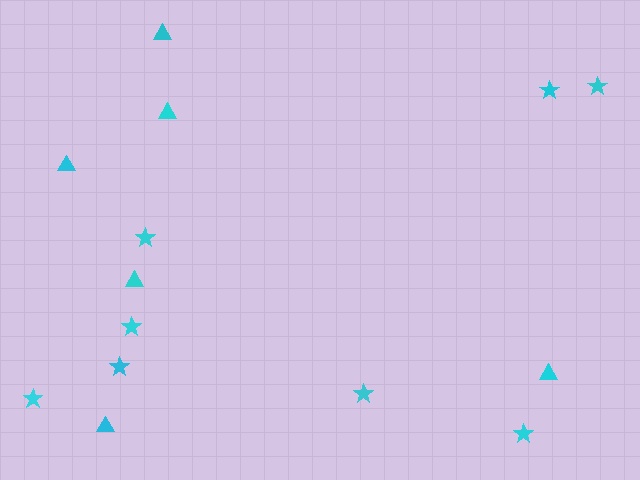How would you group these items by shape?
There are 2 groups: one group of triangles (6) and one group of stars (8).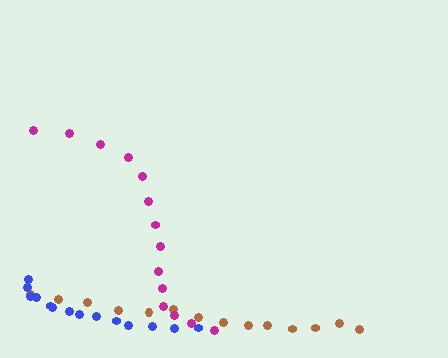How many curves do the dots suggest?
There are 3 distinct paths.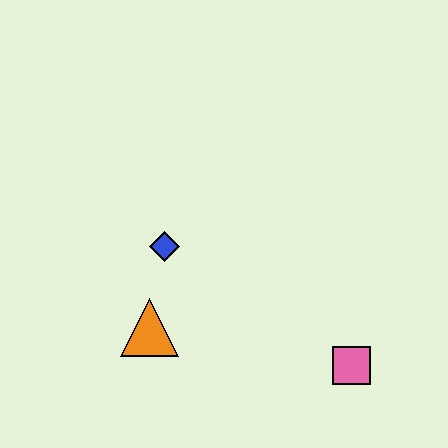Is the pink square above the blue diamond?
No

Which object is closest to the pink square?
The orange triangle is closest to the pink square.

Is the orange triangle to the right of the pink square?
No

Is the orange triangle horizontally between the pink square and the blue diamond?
No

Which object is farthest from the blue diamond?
The pink square is farthest from the blue diamond.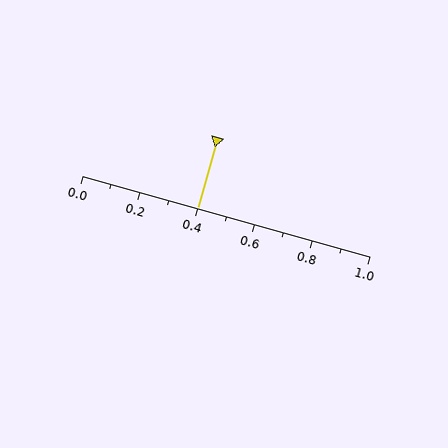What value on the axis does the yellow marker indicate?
The marker indicates approximately 0.4.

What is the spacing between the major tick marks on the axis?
The major ticks are spaced 0.2 apart.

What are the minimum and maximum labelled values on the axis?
The axis runs from 0.0 to 1.0.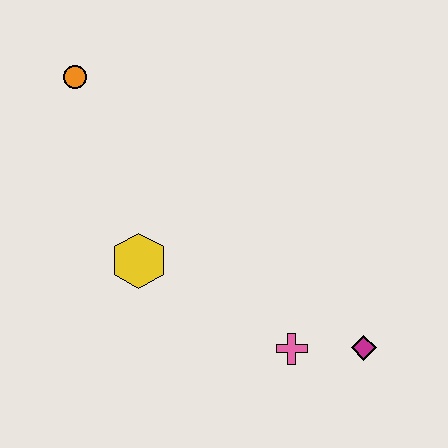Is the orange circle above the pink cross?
Yes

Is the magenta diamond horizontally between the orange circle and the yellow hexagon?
No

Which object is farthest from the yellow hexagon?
The magenta diamond is farthest from the yellow hexagon.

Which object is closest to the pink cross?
The magenta diamond is closest to the pink cross.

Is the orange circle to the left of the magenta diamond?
Yes